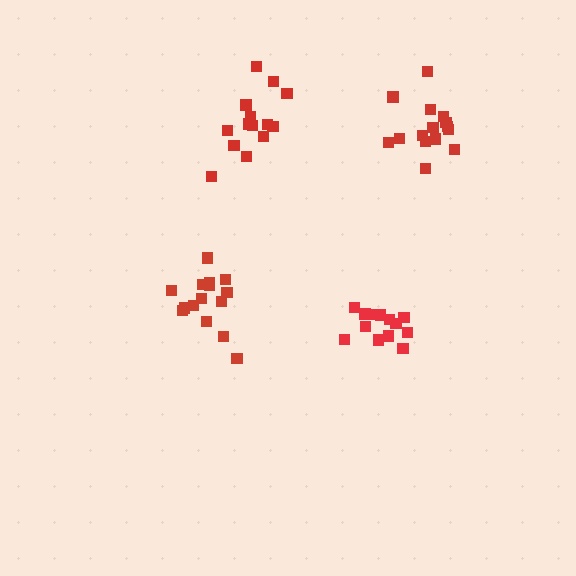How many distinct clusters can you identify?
There are 4 distinct clusters.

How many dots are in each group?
Group 1: 16 dots, Group 2: 13 dots, Group 3: 15 dots, Group 4: 14 dots (58 total).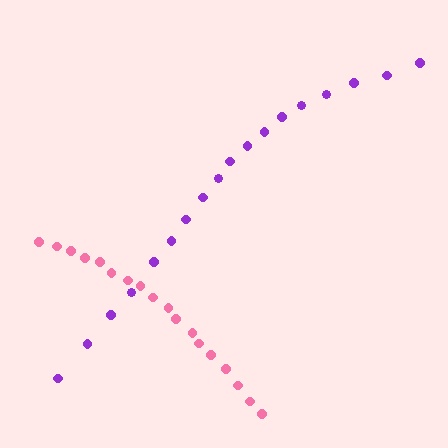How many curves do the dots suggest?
There are 2 distinct paths.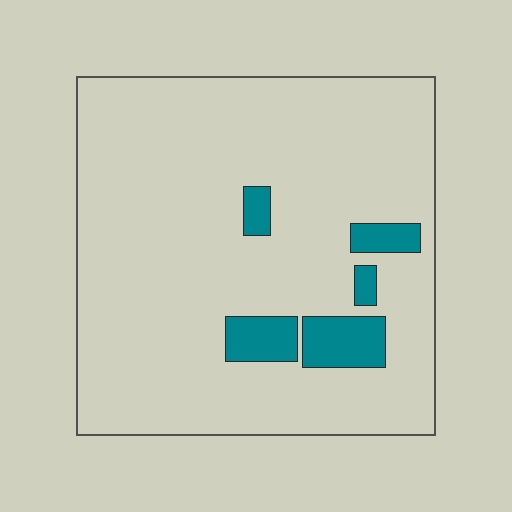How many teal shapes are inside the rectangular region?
5.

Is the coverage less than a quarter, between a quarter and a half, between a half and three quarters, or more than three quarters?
Less than a quarter.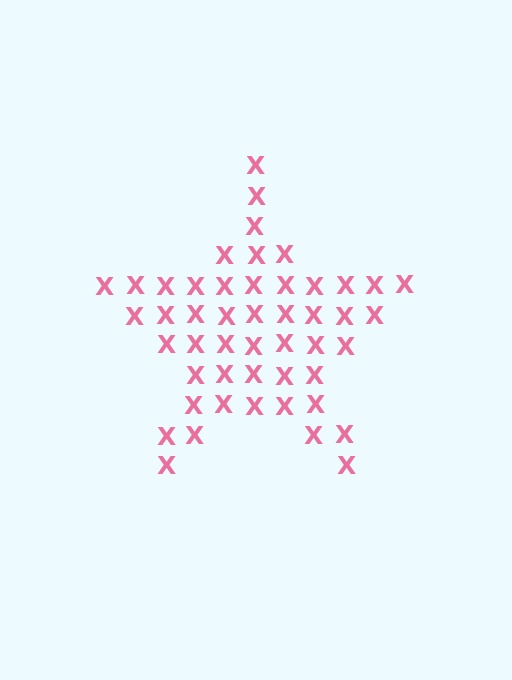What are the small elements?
The small elements are letter X's.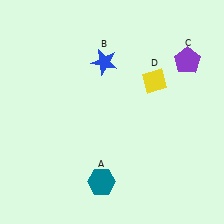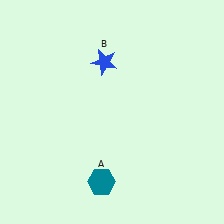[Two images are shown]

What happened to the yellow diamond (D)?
The yellow diamond (D) was removed in Image 2. It was in the top-right area of Image 1.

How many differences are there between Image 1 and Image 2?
There are 2 differences between the two images.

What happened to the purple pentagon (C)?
The purple pentagon (C) was removed in Image 2. It was in the top-right area of Image 1.